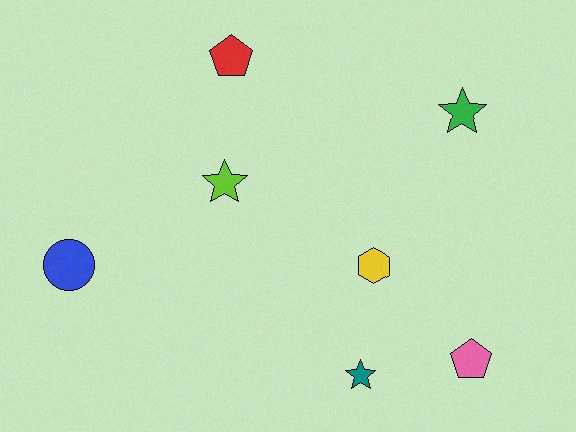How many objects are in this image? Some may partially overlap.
There are 7 objects.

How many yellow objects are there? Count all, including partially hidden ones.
There is 1 yellow object.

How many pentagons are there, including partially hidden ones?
There are 2 pentagons.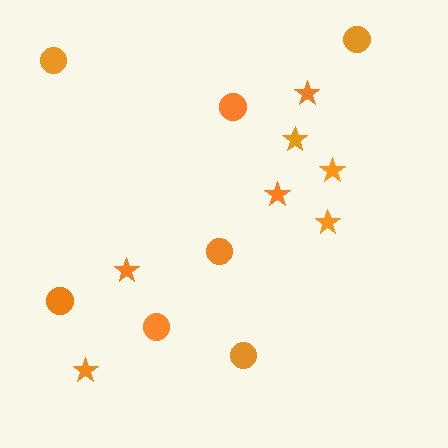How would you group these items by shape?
There are 2 groups: one group of stars (7) and one group of circles (7).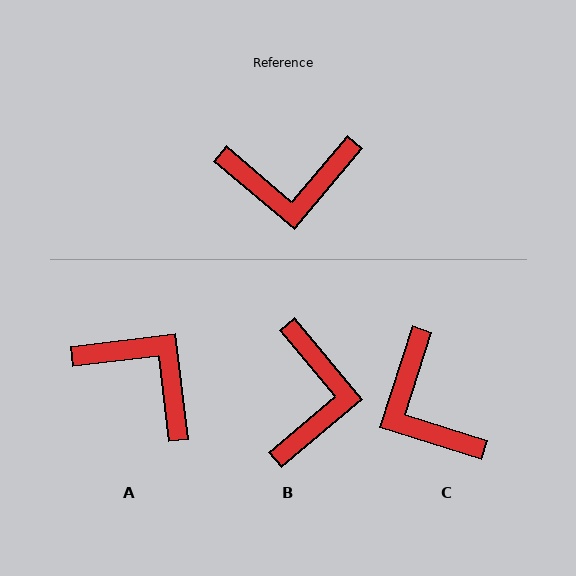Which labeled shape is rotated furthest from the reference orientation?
A, about 137 degrees away.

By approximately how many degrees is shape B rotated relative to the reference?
Approximately 80 degrees counter-clockwise.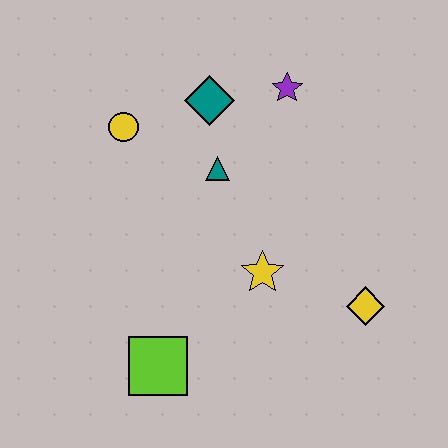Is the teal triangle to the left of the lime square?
No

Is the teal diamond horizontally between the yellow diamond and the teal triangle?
No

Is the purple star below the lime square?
No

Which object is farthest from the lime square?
The purple star is farthest from the lime square.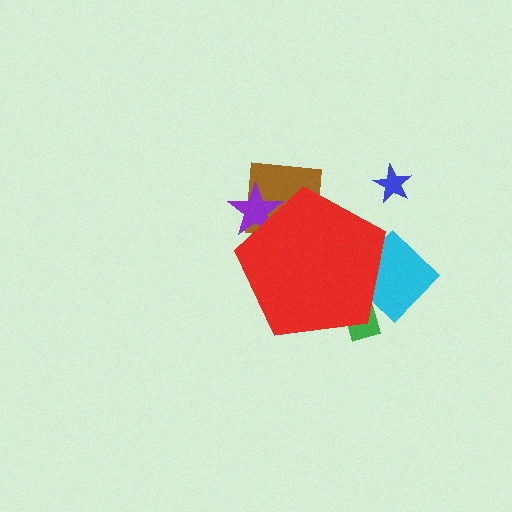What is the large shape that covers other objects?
A red pentagon.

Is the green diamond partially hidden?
Yes, the green diamond is partially hidden behind the red pentagon.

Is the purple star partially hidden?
Yes, the purple star is partially hidden behind the red pentagon.